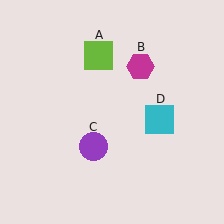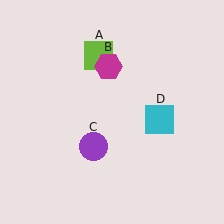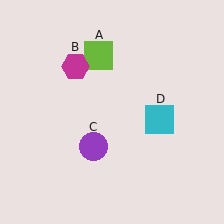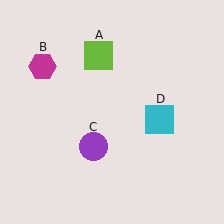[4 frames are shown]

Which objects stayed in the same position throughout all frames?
Lime square (object A) and purple circle (object C) and cyan square (object D) remained stationary.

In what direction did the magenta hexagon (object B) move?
The magenta hexagon (object B) moved left.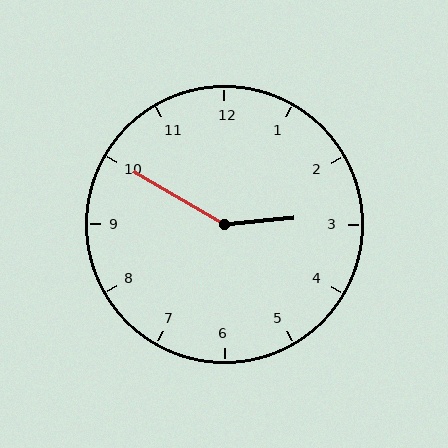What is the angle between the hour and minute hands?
Approximately 145 degrees.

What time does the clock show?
2:50.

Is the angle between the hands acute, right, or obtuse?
It is obtuse.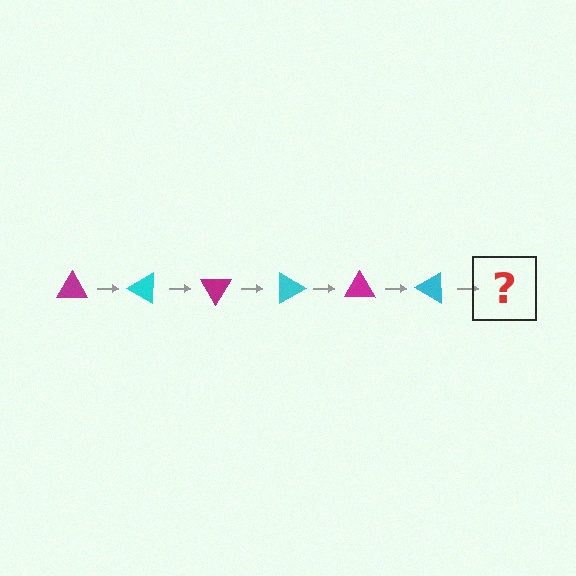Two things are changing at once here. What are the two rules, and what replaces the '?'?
The two rules are that it rotates 30 degrees each step and the color cycles through magenta and cyan. The '?' should be a magenta triangle, rotated 180 degrees from the start.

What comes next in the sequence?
The next element should be a magenta triangle, rotated 180 degrees from the start.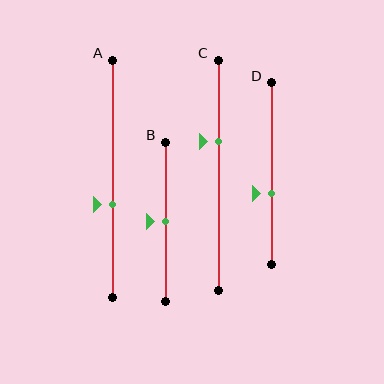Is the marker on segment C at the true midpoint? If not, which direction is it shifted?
No, the marker on segment C is shifted upward by about 15% of the segment length.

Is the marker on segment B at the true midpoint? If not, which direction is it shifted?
Yes, the marker on segment B is at the true midpoint.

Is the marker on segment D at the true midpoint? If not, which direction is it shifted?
No, the marker on segment D is shifted downward by about 11% of the segment length.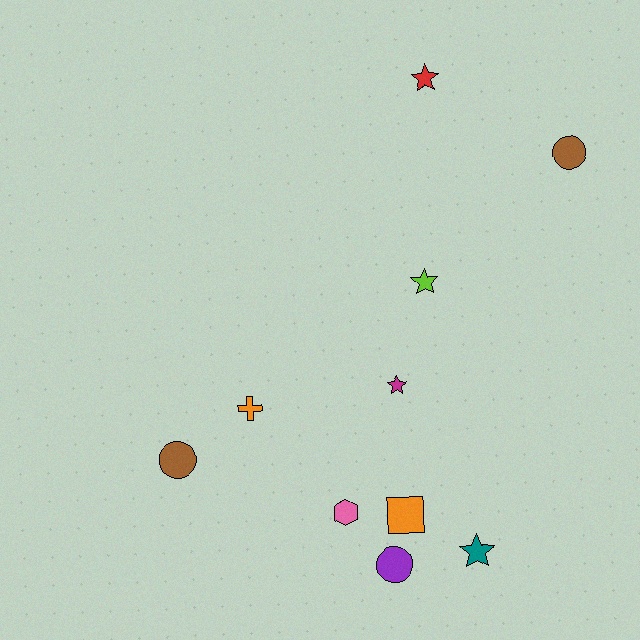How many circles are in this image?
There are 3 circles.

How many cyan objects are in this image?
There are no cyan objects.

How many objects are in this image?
There are 10 objects.